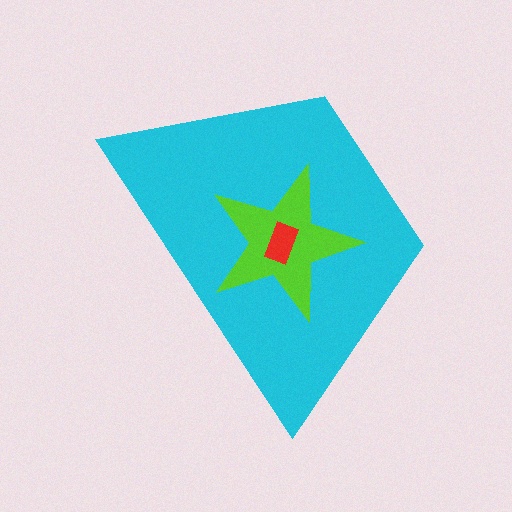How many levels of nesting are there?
3.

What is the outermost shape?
The cyan trapezoid.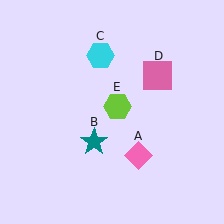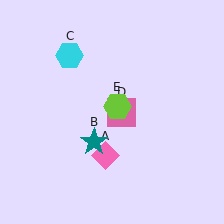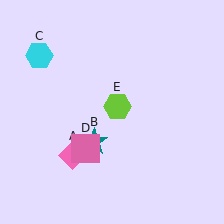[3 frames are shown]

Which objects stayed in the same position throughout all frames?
Teal star (object B) and lime hexagon (object E) remained stationary.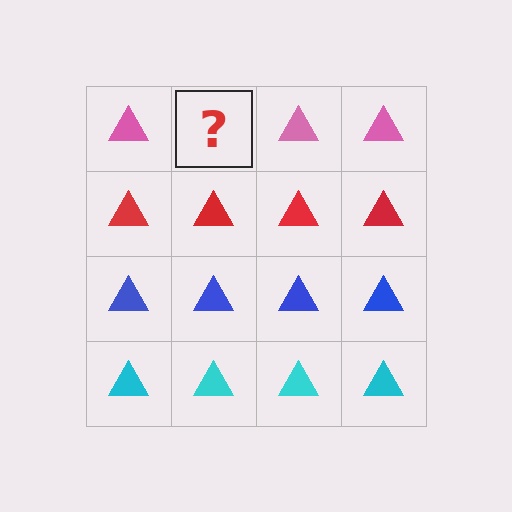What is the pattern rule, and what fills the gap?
The rule is that each row has a consistent color. The gap should be filled with a pink triangle.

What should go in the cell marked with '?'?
The missing cell should contain a pink triangle.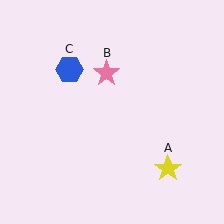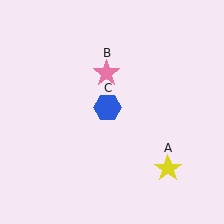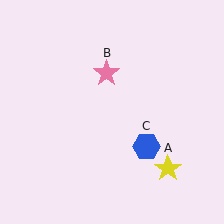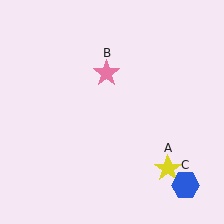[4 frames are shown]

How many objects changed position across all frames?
1 object changed position: blue hexagon (object C).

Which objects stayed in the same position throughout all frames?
Yellow star (object A) and pink star (object B) remained stationary.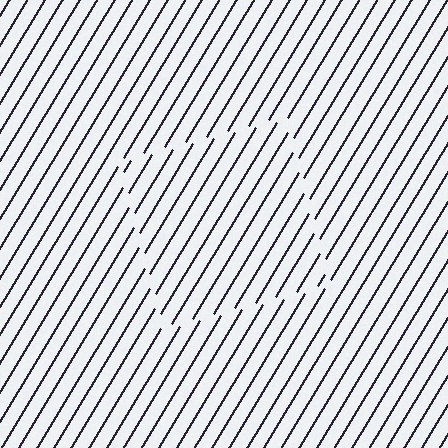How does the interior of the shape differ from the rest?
The interior of the shape contains the same grating, shifted by half a period — the contour is defined by the phase discontinuity where line-ends from the inner and outer gratings abut.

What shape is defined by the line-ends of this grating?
An illusory square. The interior of the shape contains the same grating, shifted by half a period — the contour is defined by the phase discontinuity where line-ends from the inner and outer gratings abut.